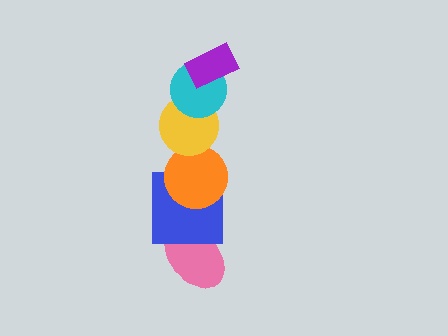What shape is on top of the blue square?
The orange circle is on top of the blue square.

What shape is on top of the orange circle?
The yellow circle is on top of the orange circle.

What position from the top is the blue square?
The blue square is 5th from the top.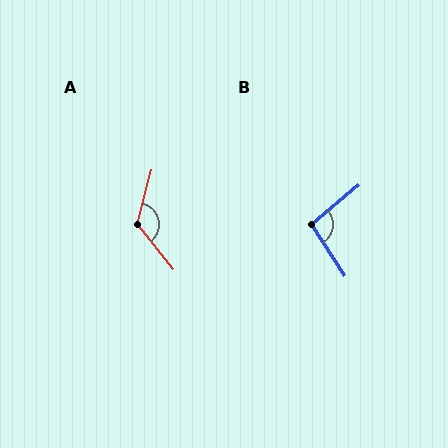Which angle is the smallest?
B, at approximately 97 degrees.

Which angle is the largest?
A, at approximately 127 degrees.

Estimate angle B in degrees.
Approximately 97 degrees.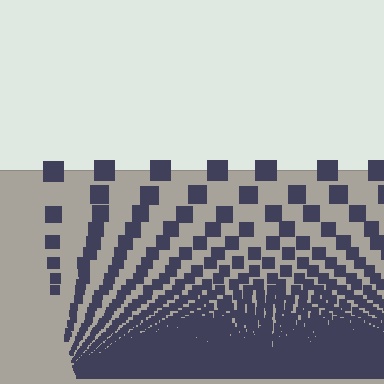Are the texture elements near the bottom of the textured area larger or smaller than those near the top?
Smaller. The gradient is inverted — elements near the bottom are smaller and denser.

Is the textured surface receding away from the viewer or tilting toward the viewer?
The surface appears to tilt toward the viewer. Texture elements get larger and sparser toward the top.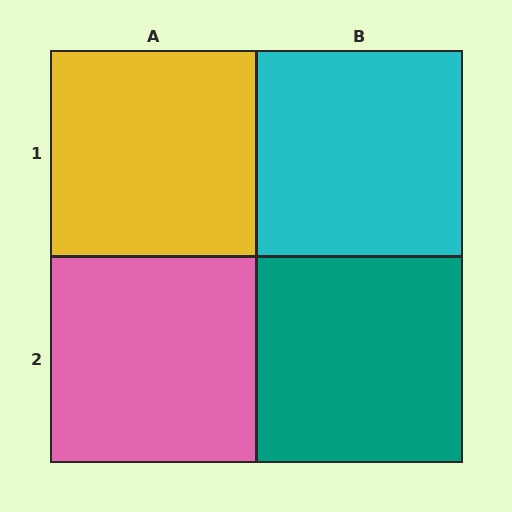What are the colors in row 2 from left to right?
Pink, teal.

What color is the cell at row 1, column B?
Cyan.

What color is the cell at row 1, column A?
Yellow.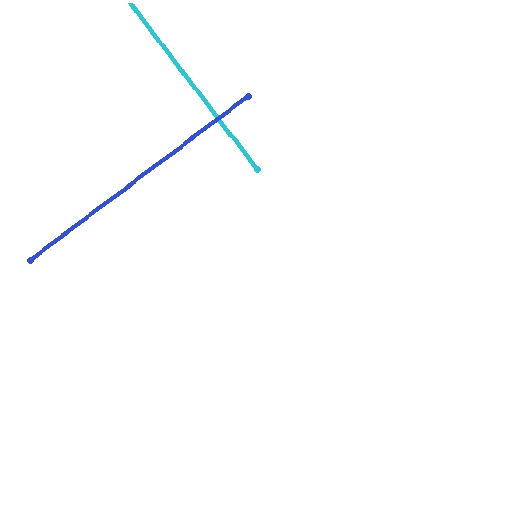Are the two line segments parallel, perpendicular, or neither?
Perpendicular — they meet at approximately 90°.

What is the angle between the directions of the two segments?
Approximately 90 degrees.